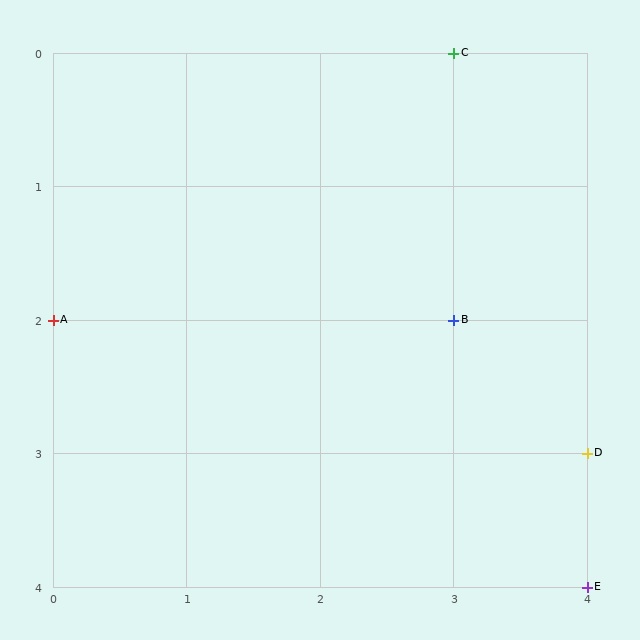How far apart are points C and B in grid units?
Points C and B are 2 rows apart.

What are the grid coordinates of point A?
Point A is at grid coordinates (0, 2).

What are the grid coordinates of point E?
Point E is at grid coordinates (4, 4).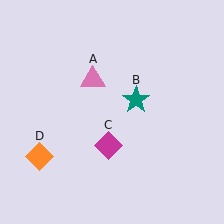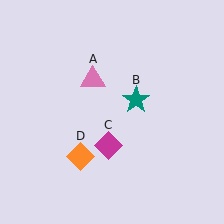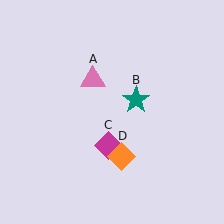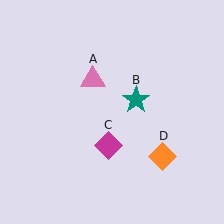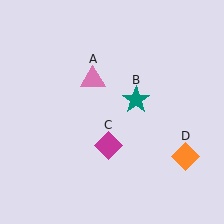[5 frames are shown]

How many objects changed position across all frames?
1 object changed position: orange diamond (object D).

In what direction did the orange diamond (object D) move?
The orange diamond (object D) moved right.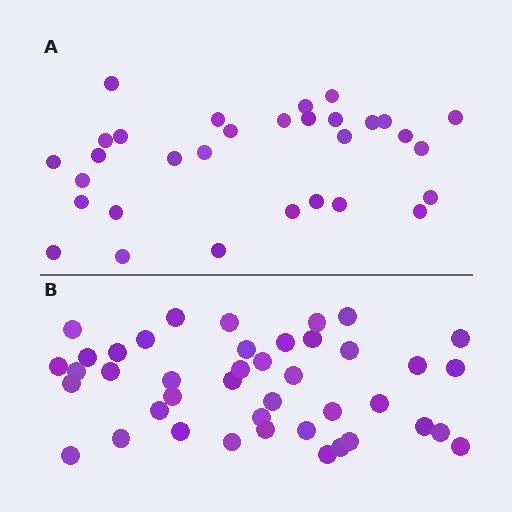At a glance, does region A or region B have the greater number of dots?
Region B (the bottom region) has more dots.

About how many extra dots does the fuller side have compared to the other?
Region B has roughly 12 or so more dots than region A.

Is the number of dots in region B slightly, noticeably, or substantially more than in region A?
Region B has noticeably more, but not dramatically so. The ratio is roughly 1.4 to 1.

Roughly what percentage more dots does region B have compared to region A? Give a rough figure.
About 35% more.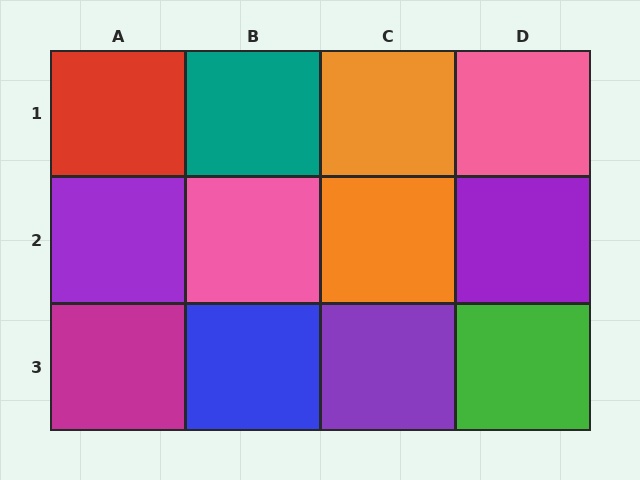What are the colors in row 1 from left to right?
Red, teal, orange, pink.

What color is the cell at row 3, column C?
Purple.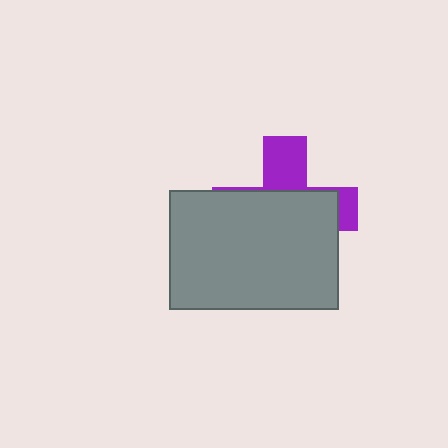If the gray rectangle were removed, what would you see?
You would see the complete purple cross.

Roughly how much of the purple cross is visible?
A small part of it is visible (roughly 31%).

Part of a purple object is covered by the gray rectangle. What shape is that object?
It is a cross.